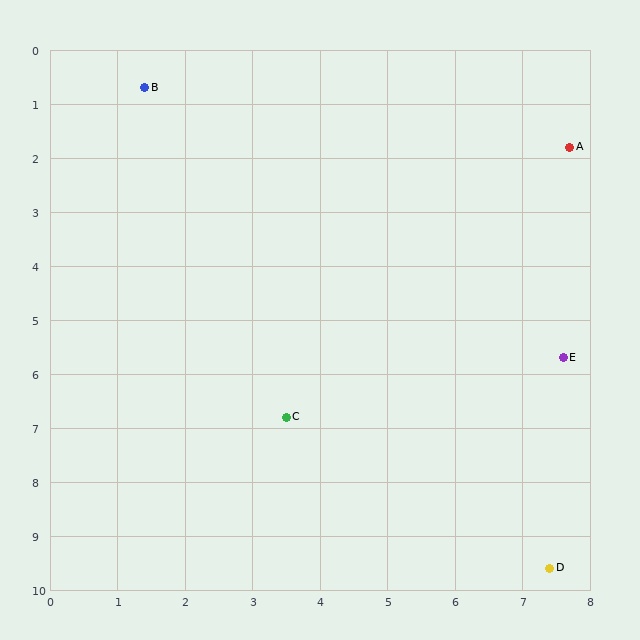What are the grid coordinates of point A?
Point A is at approximately (7.7, 1.8).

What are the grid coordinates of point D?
Point D is at approximately (7.4, 9.6).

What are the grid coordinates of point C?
Point C is at approximately (3.5, 6.8).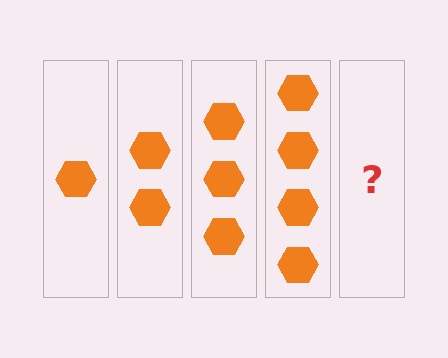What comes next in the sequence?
The next element should be 5 hexagons.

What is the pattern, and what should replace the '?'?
The pattern is that each step adds one more hexagon. The '?' should be 5 hexagons.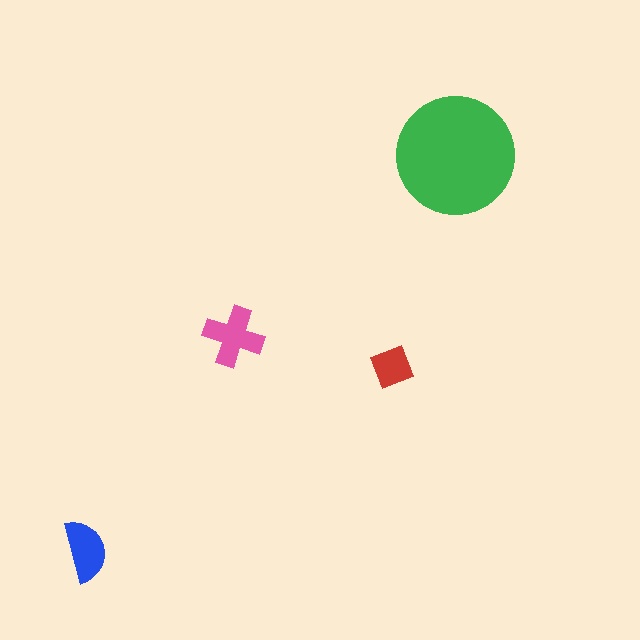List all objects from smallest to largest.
The red diamond, the blue semicircle, the pink cross, the green circle.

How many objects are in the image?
There are 4 objects in the image.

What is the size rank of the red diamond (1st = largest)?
4th.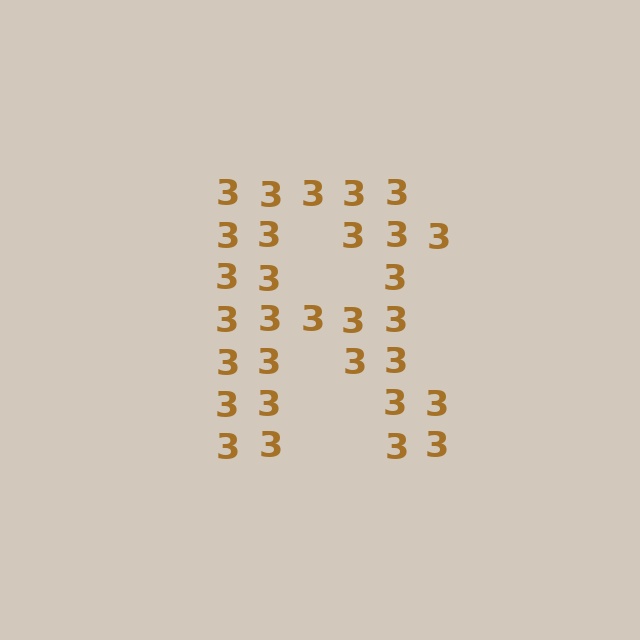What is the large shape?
The large shape is the letter R.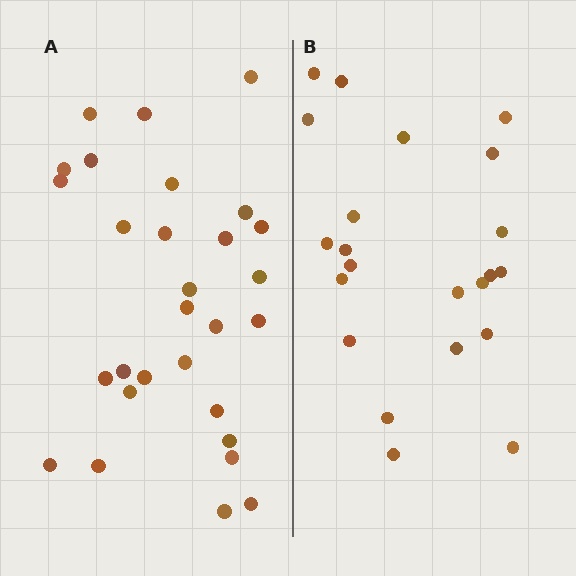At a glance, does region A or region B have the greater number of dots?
Region A (the left region) has more dots.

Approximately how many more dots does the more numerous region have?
Region A has roughly 8 or so more dots than region B.